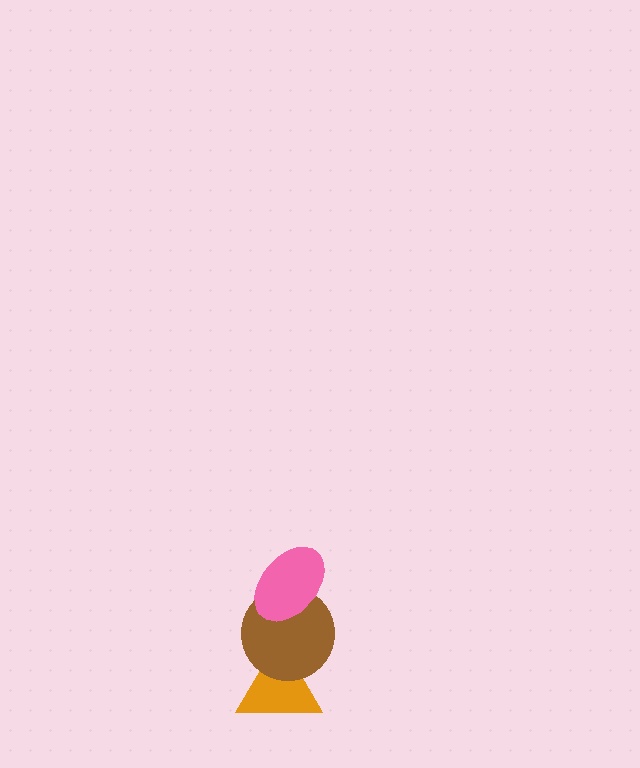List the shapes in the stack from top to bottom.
From top to bottom: the pink ellipse, the brown circle, the orange triangle.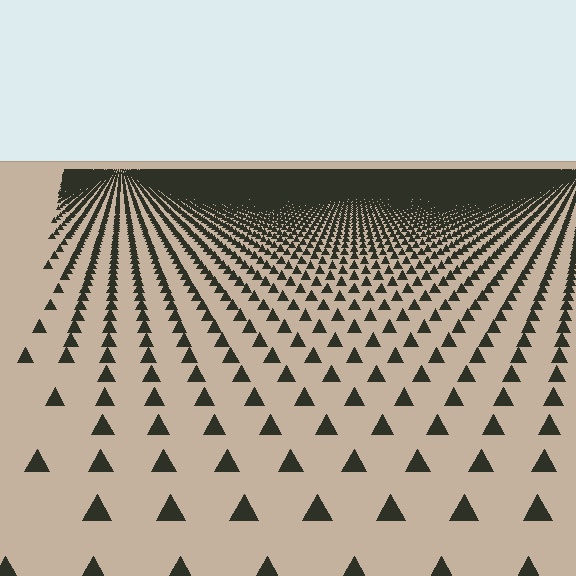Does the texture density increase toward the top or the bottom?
Density increases toward the top.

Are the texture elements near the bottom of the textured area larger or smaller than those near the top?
Larger. Near the bottom, elements are closer to the viewer and appear at a bigger on-screen size.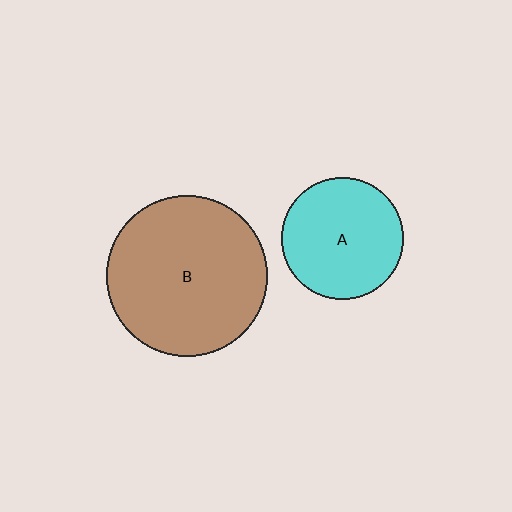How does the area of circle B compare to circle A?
Approximately 1.7 times.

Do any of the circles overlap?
No, none of the circles overlap.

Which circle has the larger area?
Circle B (brown).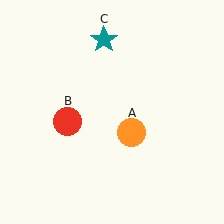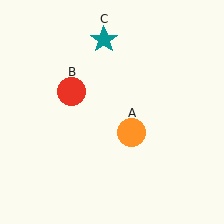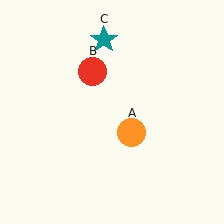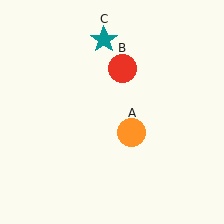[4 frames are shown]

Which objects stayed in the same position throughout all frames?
Orange circle (object A) and teal star (object C) remained stationary.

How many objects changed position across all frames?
1 object changed position: red circle (object B).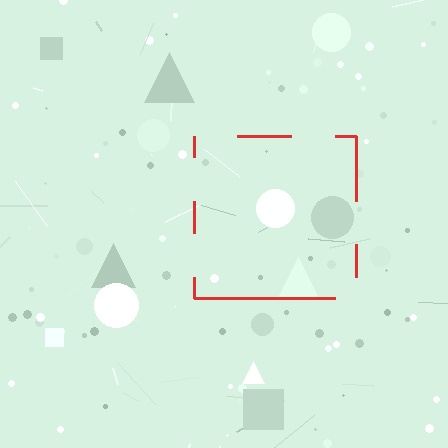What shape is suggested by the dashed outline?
The dashed outline suggests a square.